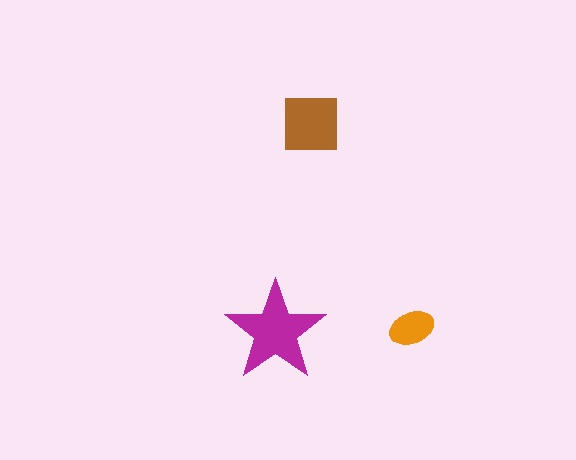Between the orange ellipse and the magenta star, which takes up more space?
The magenta star.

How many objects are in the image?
There are 3 objects in the image.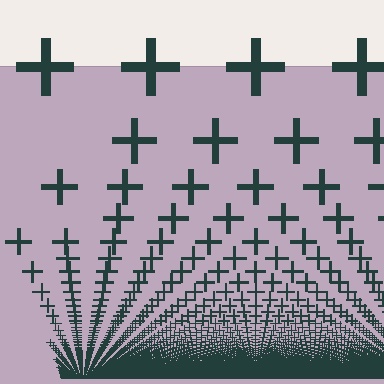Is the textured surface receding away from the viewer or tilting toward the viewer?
The surface appears to tilt toward the viewer. Texture elements get larger and sparser toward the top.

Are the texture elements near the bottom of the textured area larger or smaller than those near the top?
Smaller. The gradient is inverted — elements near the bottom are smaller and denser.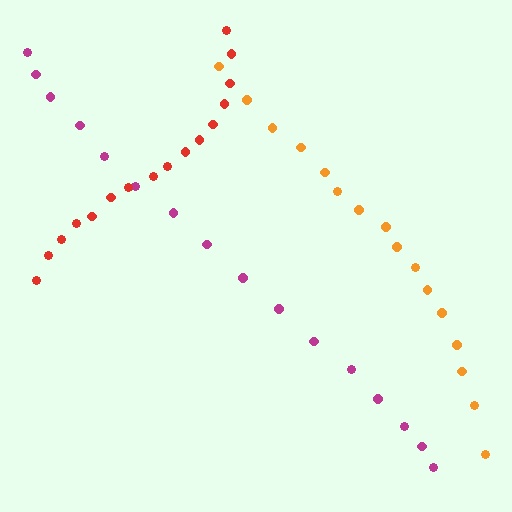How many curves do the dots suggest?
There are 3 distinct paths.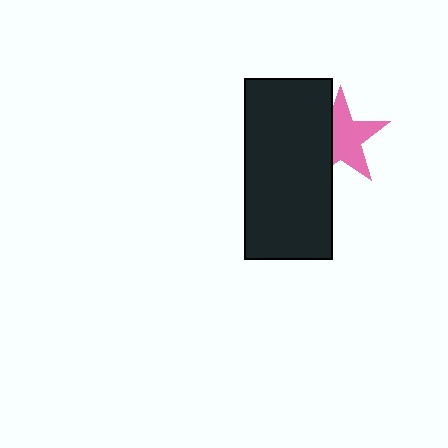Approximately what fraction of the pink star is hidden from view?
Roughly 36% of the pink star is hidden behind the black rectangle.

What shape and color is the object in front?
The object in front is a black rectangle.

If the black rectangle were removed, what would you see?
You would see the complete pink star.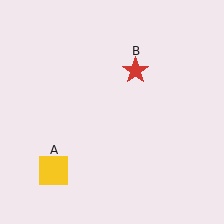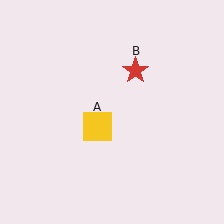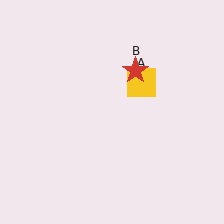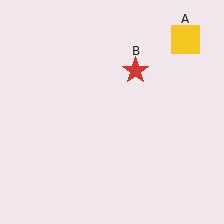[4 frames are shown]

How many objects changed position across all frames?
1 object changed position: yellow square (object A).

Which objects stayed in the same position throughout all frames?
Red star (object B) remained stationary.